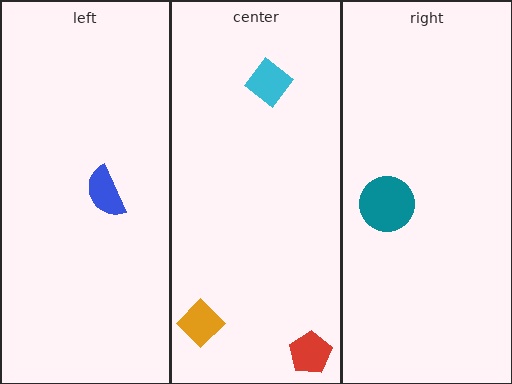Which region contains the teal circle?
The right region.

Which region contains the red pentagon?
The center region.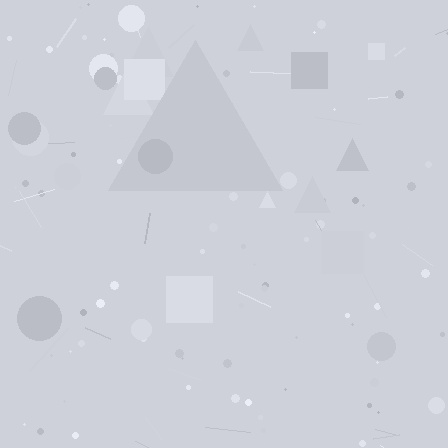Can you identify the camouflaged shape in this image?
The camouflaged shape is a triangle.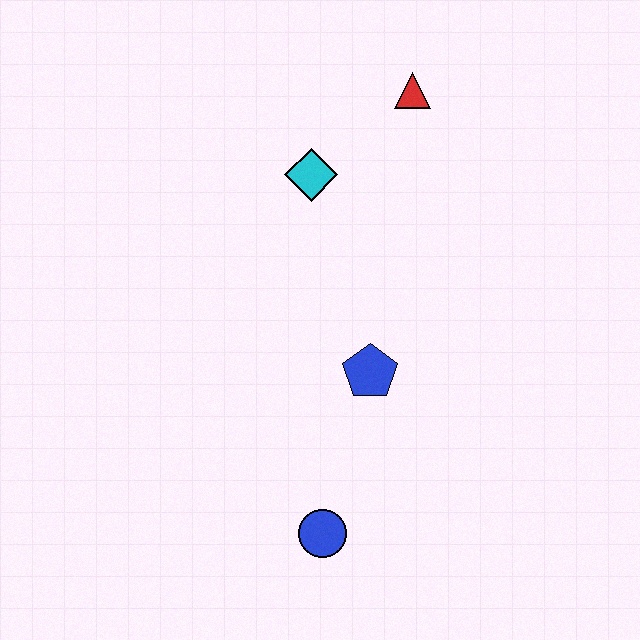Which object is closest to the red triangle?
The cyan diamond is closest to the red triangle.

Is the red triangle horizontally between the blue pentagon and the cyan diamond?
No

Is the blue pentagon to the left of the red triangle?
Yes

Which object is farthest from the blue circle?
The red triangle is farthest from the blue circle.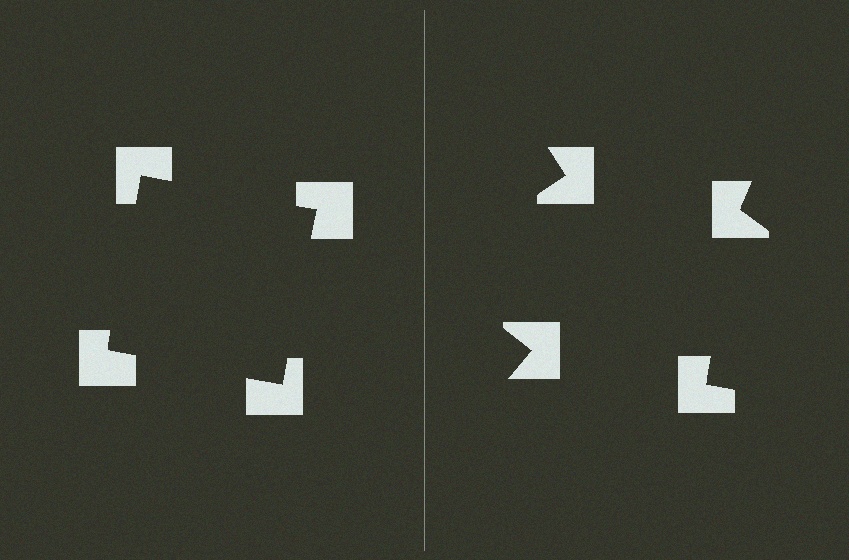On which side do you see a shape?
An illusory square appears on the left side. On the right side the wedge cuts are rotated, so no coherent shape forms.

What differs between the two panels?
The notched squares are positioned identically on both sides; only the wedge orientations differ. On the left they align to a square; on the right they are misaligned.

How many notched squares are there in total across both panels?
8 — 4 on each side.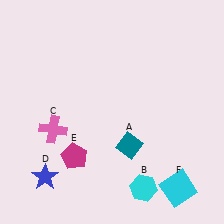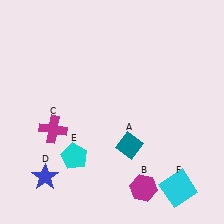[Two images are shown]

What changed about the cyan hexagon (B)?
In Image 1, B is cyan. In Image 2, it changed to magenta.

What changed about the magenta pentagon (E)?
In Image 1, E is magenta. In Image 2, it changed to cyan.